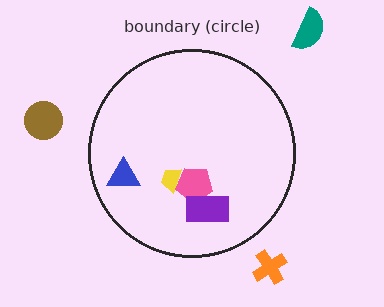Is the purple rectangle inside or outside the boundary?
Inside.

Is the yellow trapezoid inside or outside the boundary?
Inside.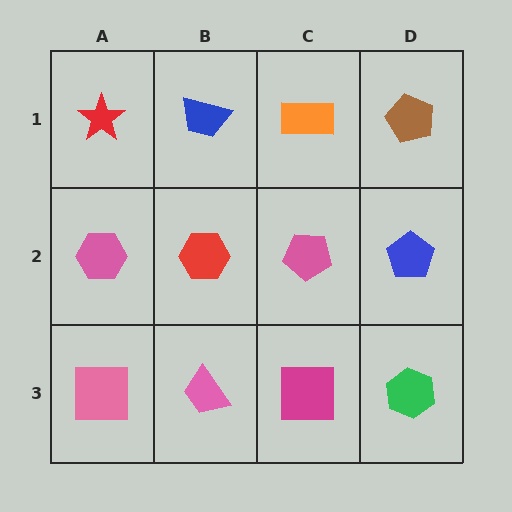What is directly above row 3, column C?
A pink pentagon.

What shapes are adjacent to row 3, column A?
A pink hexagon (row 2, column A), a pink trapezoid (row 3, column B).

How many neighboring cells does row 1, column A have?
2.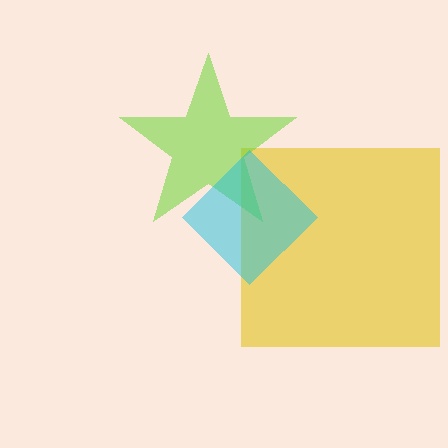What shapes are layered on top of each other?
The layered shapes are: a yellow square, a lime star, a cyan diamond.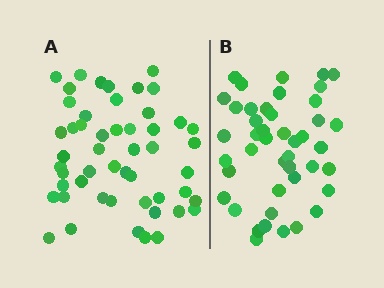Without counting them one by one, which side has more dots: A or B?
Region A (the left region) has more dots.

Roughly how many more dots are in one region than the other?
Region A has roughly 8 or so more dots than region B.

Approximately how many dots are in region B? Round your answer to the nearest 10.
About 40 dots. (The exact count is 44, which rounds to 40.)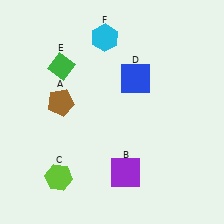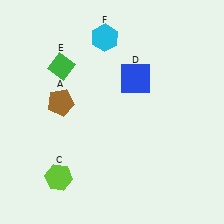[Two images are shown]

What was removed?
The purple square (B) was removed in Image 2.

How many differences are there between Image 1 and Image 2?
There is 1 difference between the two images.